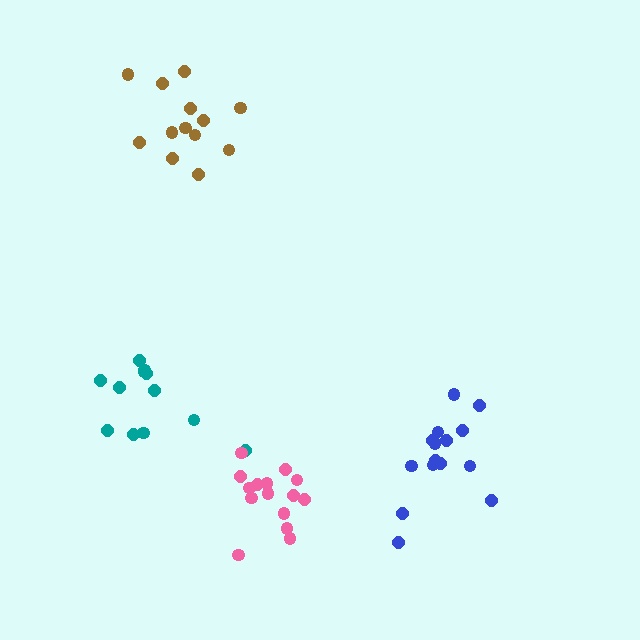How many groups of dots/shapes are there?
There are 4 groups.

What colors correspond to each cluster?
The clusters are colored: teal, brown, pink, blue.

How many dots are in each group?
Group 1: 12 dots, Group 2: 13 dots, Group 3: 15 dots, Group 4: 15 dots (55 total).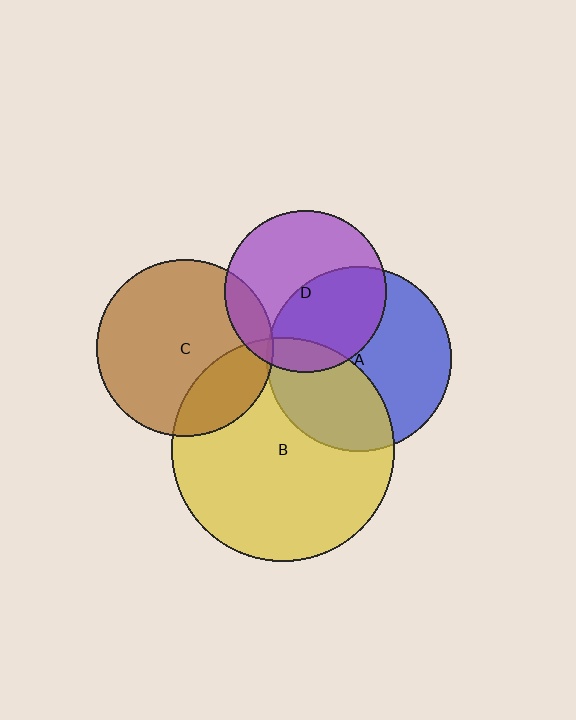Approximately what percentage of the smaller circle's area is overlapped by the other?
Approximately 45%.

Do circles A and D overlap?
Yes.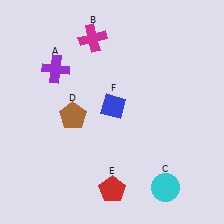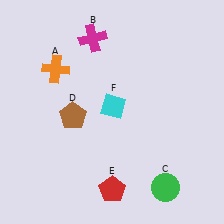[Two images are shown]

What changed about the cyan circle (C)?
In Image 1, C is cyan. In Image 2, it changed to green.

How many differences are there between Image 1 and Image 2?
There are 3 differences between the two images.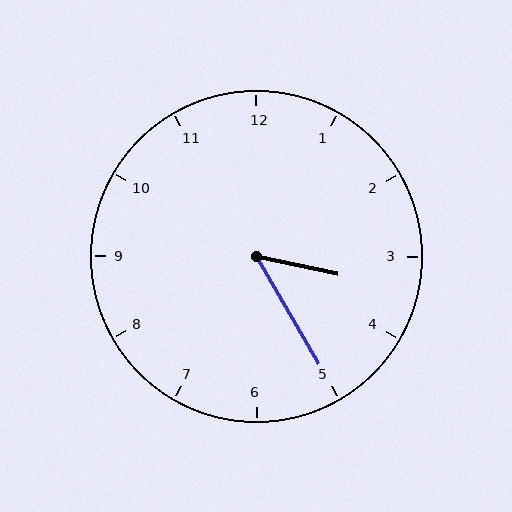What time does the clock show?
3:25.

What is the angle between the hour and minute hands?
Approximately 48 degrees.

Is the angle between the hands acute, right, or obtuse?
It is acute.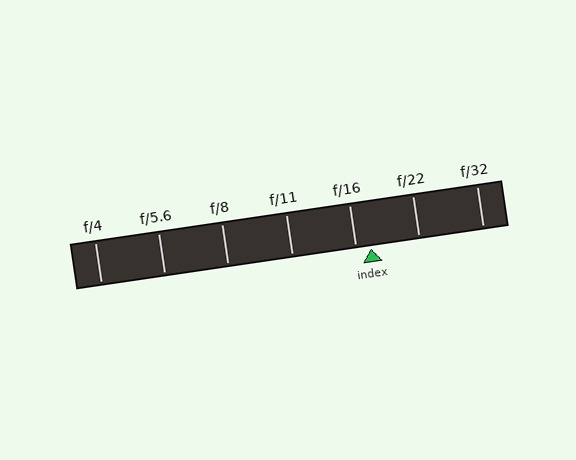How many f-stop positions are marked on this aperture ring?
There are 7 f-stop positions marked.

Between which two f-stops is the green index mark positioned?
The index mark is between f/16 and f/22.